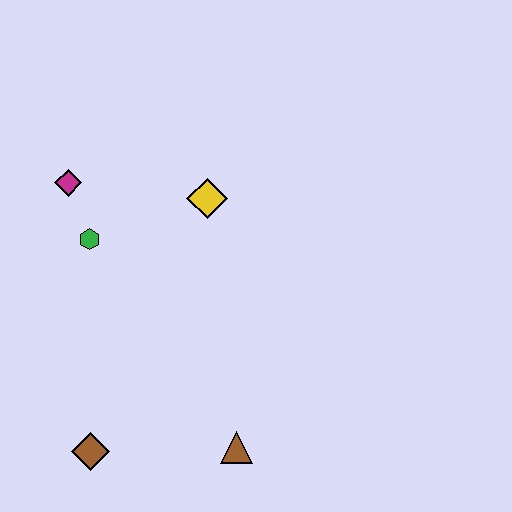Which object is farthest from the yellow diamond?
The brown diamond is farthest from the yellow diamond.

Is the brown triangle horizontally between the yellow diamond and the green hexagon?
No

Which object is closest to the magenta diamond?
The green hexagon is closest to the magenta diamond.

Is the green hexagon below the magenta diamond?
Yes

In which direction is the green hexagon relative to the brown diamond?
The green hexagon is above the brown diamond.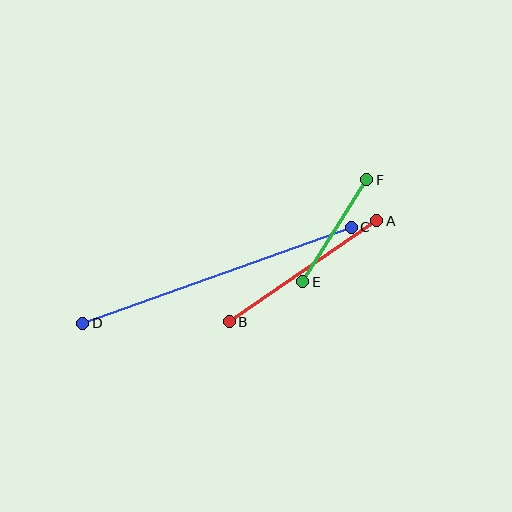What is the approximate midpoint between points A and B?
The midpoint is at approximately (303, 271) pixels.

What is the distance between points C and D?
The distance is approximately 285 pixels.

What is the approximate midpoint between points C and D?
The midpoint is at approximately (217, 275) pixels.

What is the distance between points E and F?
The distance is approximately 120 pixels.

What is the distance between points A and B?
The distance is approximately 179 pixels.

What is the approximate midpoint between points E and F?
The midpoint is at approximately (335, 231) pixels.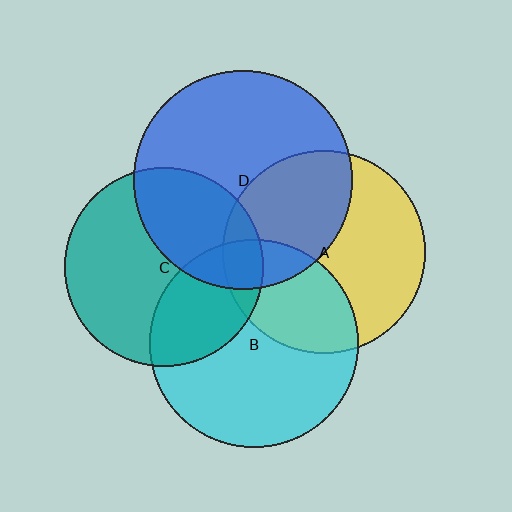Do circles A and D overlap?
Yes.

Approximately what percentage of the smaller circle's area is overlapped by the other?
Approximately 40%.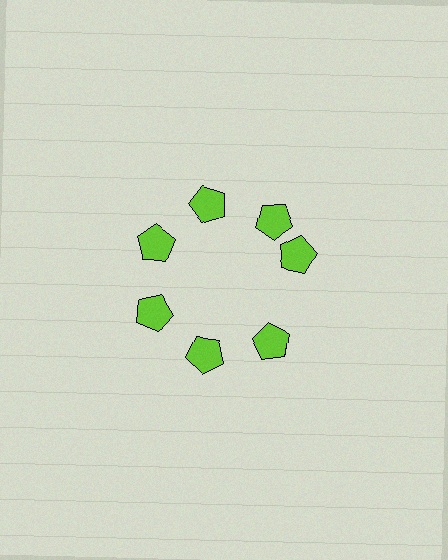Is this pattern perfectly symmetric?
No. The 7 lime pentagons are arranged in a ring, but one element near the 3 o'clock position is rotated out of alignment along the ring, breaking the 7-fold rotational symmetry.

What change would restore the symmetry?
The symmetry would be restored by rotating it back into even spacing with its neighbors so that all 7 pentagons sit at equal angles and equal distance from the center.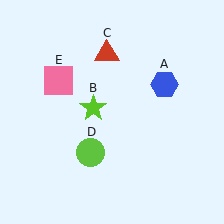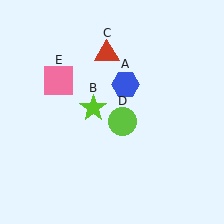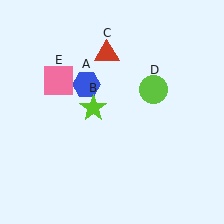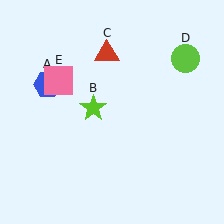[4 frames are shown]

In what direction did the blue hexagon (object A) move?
The blue hexagon (object A) moved left.